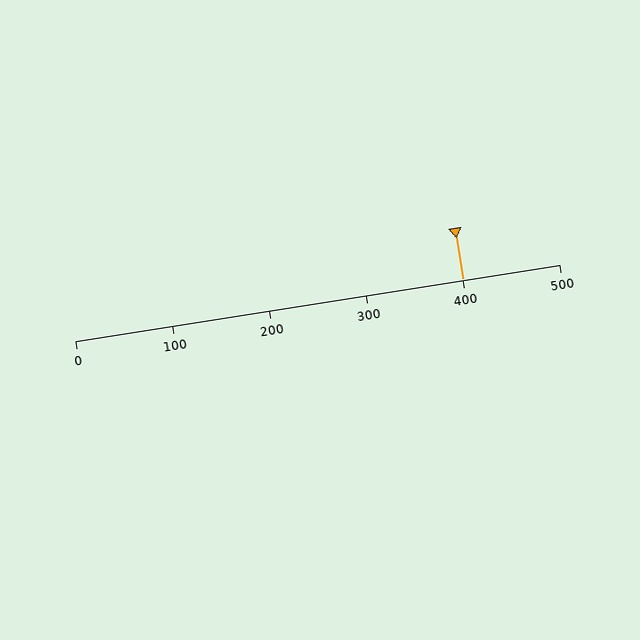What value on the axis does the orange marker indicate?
The marker indicates approximately 400.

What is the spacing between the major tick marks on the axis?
The major ticks are spaced 100 apart.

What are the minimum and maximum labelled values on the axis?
The axis runs from 0 to 500.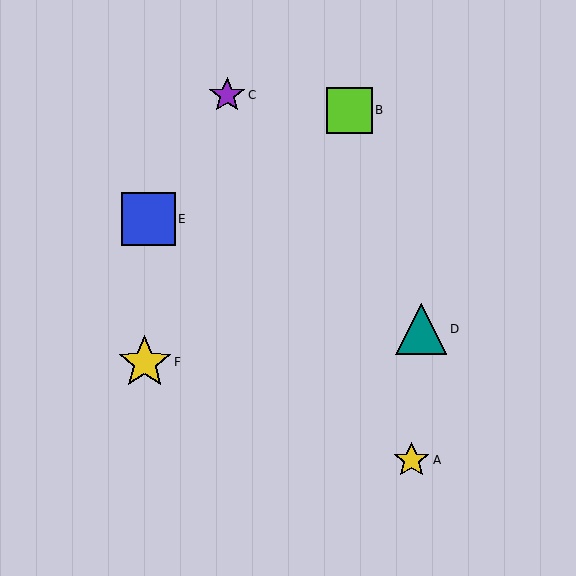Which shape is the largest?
The yellow star (labeled F) is the largest.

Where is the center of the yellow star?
The center of the yellow star is at (412, 460).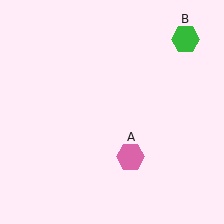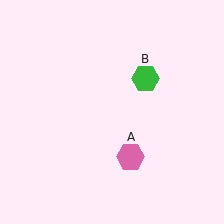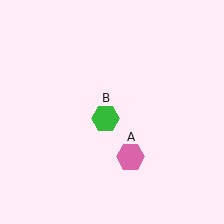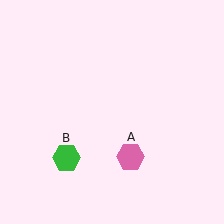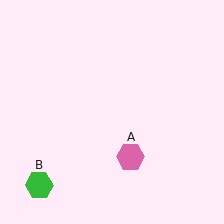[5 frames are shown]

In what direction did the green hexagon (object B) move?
The green hexagon (object B) moved down and to the left.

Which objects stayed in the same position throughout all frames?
Pink hexagon (object A) remained stationary.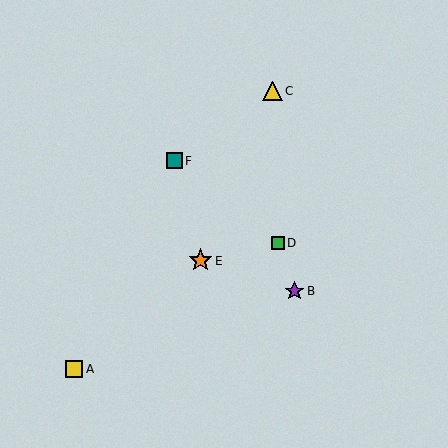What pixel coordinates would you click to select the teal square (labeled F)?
Click at (174, 161) to select the teal square F.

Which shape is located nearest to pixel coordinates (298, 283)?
The purple star (labeled B) at (295, 291) is nearest to that location.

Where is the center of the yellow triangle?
The center of the yellow triangle is at (272, 91).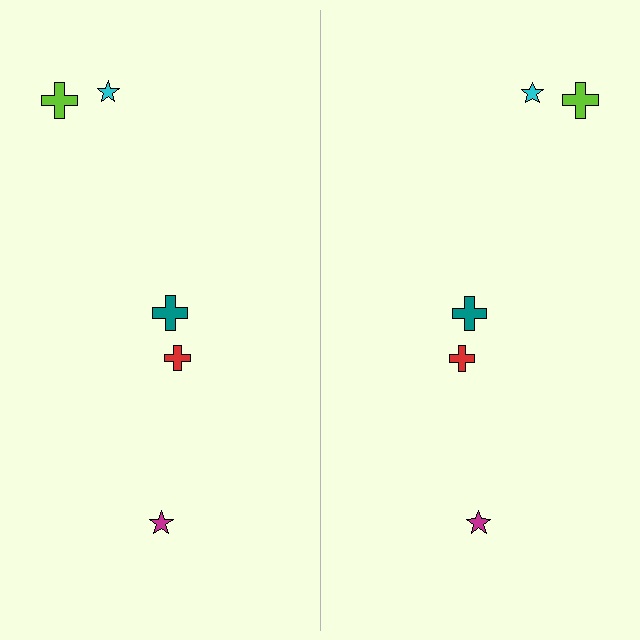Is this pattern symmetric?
Yes, this pattern has bilateral (reflection) symmetry.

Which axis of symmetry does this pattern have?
The pattern has a vertical axis of symmetry running through the center of the image.